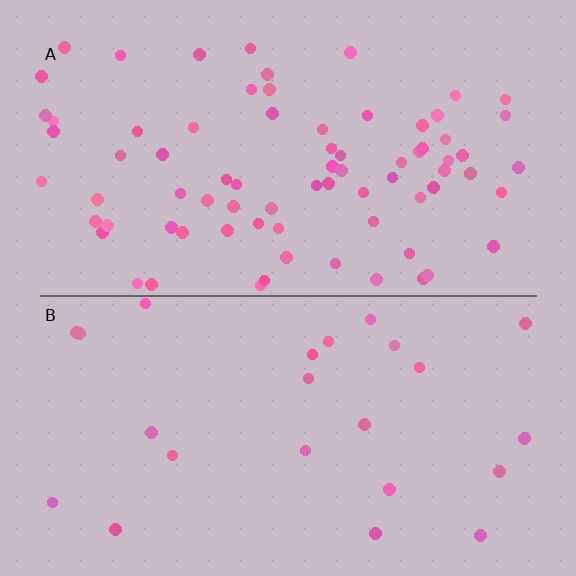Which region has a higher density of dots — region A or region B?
A (the top).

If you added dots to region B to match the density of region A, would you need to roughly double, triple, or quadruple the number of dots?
Approximately triple.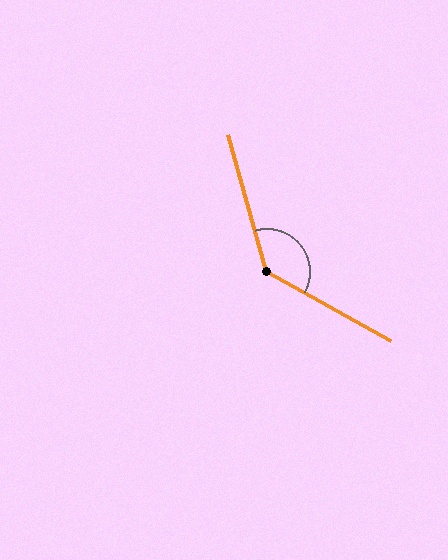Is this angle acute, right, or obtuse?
It is obtuse.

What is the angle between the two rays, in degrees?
Approximately 135 degrees.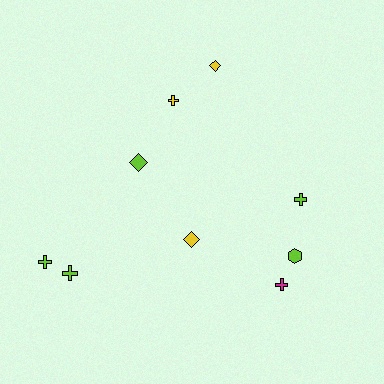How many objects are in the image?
There are 9 objects.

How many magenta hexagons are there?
There are no magenta hexagons.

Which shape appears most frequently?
Cross, with 5 objects.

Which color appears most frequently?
Lime, with 5 objects.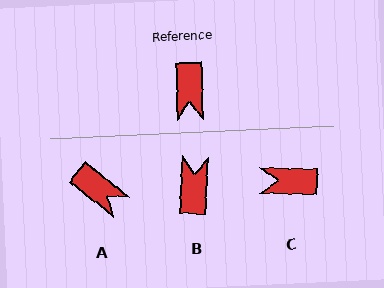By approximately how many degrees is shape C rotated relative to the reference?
Approximately 92 degrees clockwise.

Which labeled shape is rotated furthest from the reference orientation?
B, about 176 degrees away.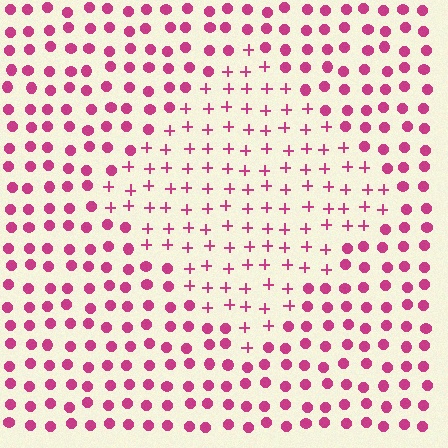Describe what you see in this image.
The image is filled with small magenta elements arranged in a uniform grid. A diamond-shaped region contains plus signs, while the surrounding area contains circles. The boundary is defined purely by the change in element shape.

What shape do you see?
I see a diamond.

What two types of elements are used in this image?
The image uses plus signs inside the diamond region and circles outside it.